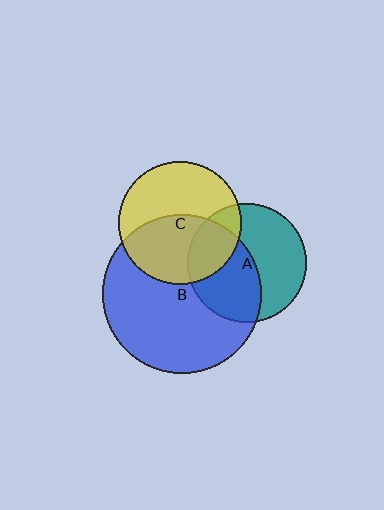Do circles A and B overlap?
Yes.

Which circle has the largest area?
Circle B (blue).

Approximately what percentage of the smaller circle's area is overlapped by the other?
Approximately 50%.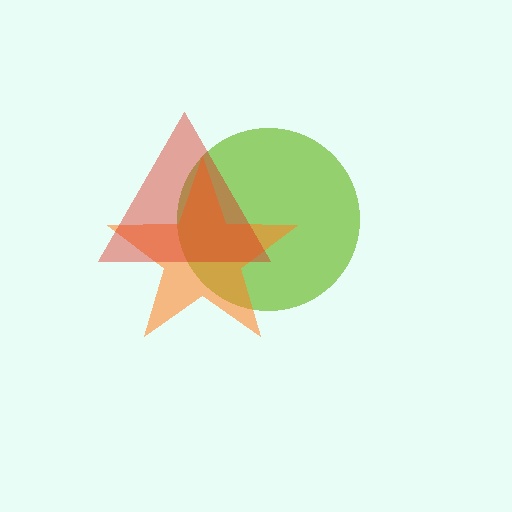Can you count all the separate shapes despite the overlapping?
Yes, there are 3 separate shapes.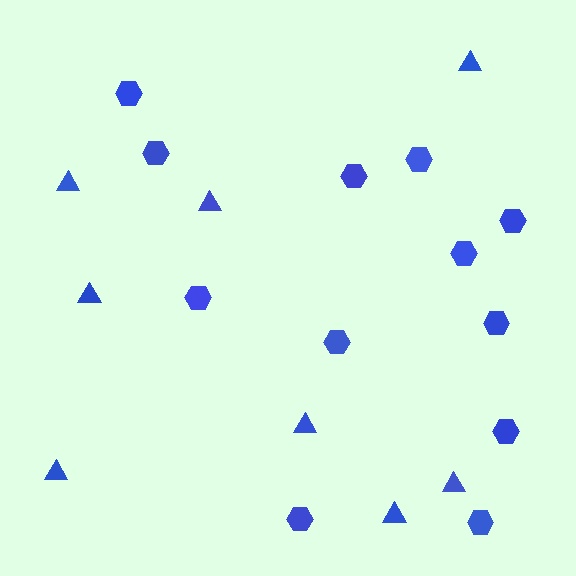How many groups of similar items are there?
There are 2 groups: one group of triangles (8) and one group of hexagons (12).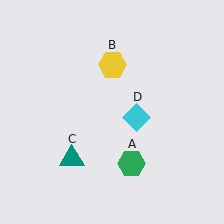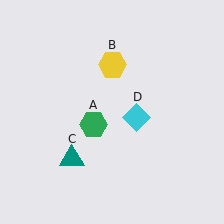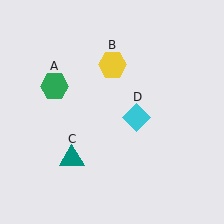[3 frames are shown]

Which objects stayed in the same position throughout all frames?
Yellow hexagon (object B) and teal triangle (object C) and cyan diamond (object D) remained stationary.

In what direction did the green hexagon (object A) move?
The green hexagon (object A) moved up and to the left.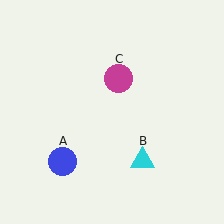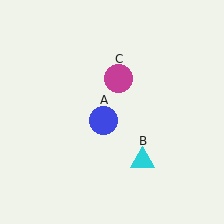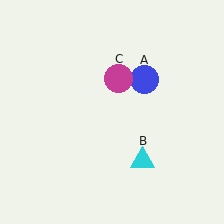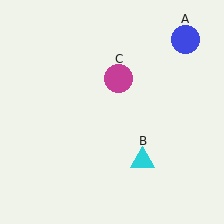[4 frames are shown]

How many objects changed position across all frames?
1 object changed position: blue circle (object A).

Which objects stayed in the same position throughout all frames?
Cyan triangle (object B) and magenta circle (object C) remained stationary.